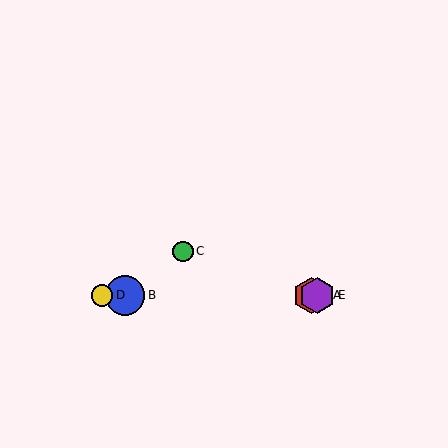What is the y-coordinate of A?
Object A is at y≈295.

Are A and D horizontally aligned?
Yes, both are at y≈295.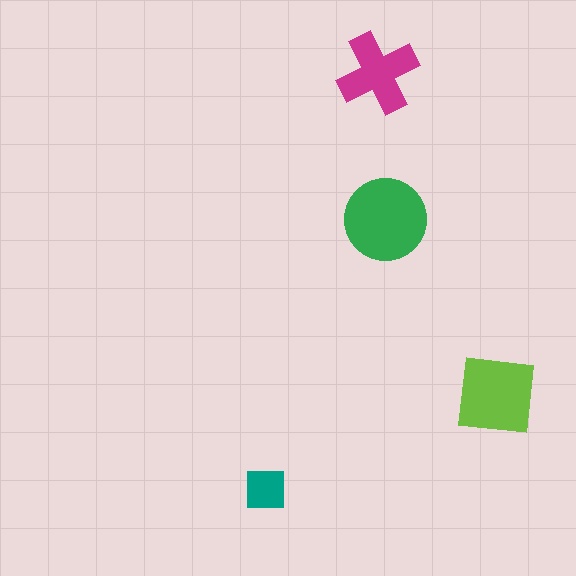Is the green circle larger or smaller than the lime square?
Larger.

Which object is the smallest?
The teal square.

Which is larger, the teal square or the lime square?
The lime square.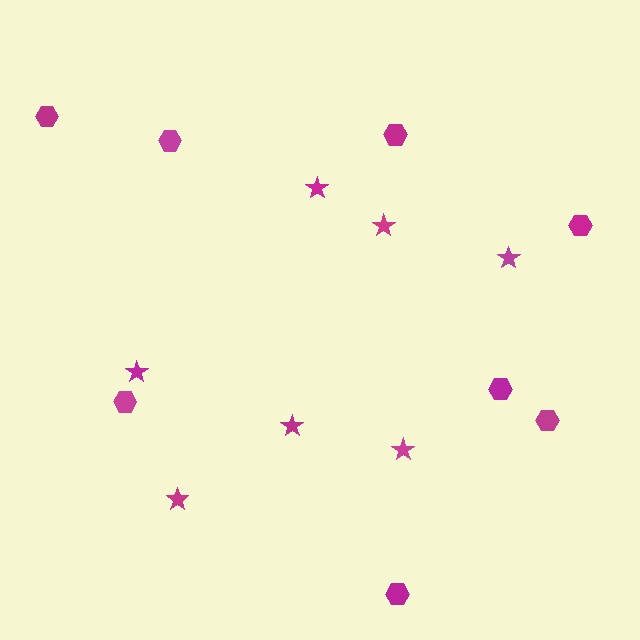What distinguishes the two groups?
There are 2 groups: one group of stars (7) and one group of hexagons (8).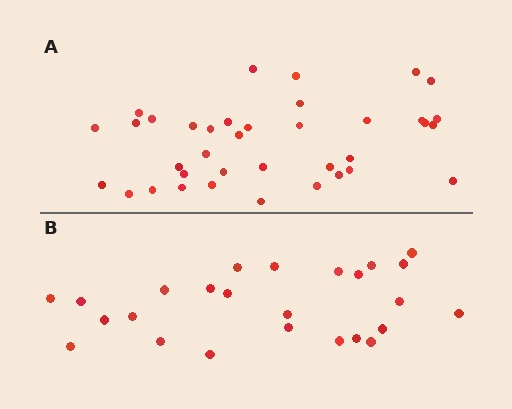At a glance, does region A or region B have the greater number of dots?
Region A (the top region) has more dots.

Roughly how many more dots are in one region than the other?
Region A has roughly 12 or so more dots than region B.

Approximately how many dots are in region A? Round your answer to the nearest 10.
About 40 dots. (The exact count is 37, which rounds to 40.)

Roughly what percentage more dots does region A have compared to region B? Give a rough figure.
About 50% more.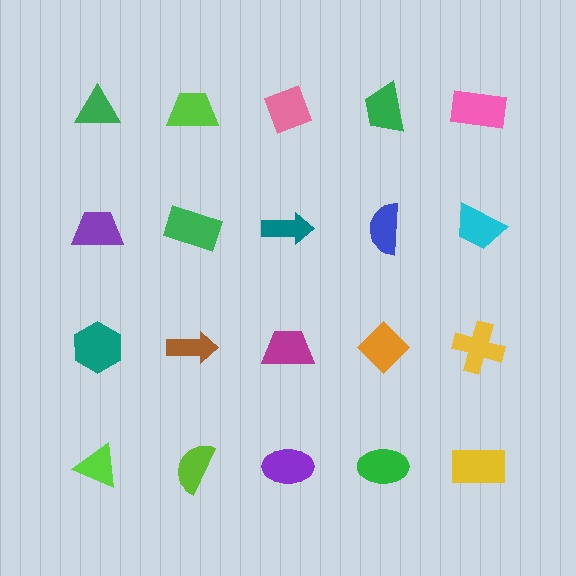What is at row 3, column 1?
A teal hexagon.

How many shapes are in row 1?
5 shapes.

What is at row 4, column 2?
A lime semicircle.